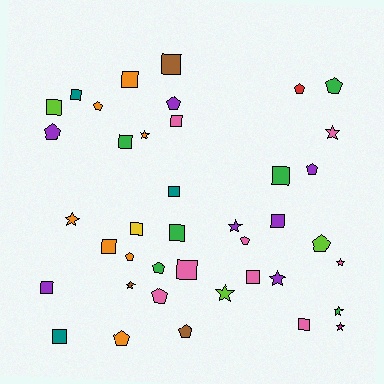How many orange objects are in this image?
There are 7 orange objects.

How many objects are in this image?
There are 40 objects.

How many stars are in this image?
There are 10 stars.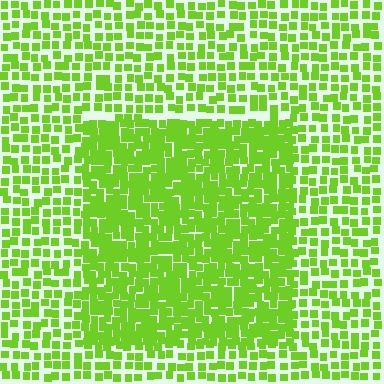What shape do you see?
I see a rectangle.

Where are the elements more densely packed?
The elements are more densely packed inside the rectangle boundary.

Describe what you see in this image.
The image contains small lime elements arranged at two different densities. A rectangle-shaped region is visible where the elements are more densely packed than the surrounding area.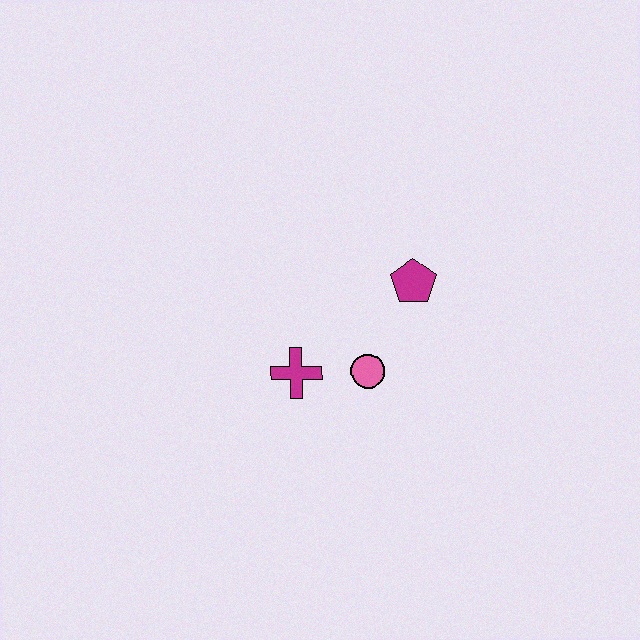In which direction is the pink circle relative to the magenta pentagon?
The pink circle is below the magenta pentagon.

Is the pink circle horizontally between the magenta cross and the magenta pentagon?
Yes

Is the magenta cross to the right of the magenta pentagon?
No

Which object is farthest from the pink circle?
The magenta pentagon is farthest from the pink circle.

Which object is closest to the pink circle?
The magenta cross is closest to the pink circle.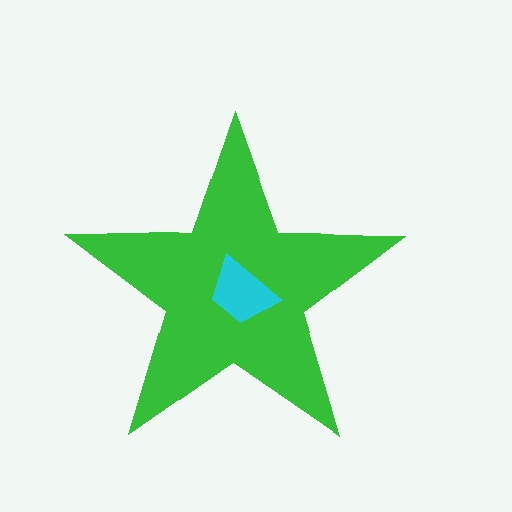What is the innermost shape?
The cyan trapezoid.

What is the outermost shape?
The green star.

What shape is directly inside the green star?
The cyan trapezoid.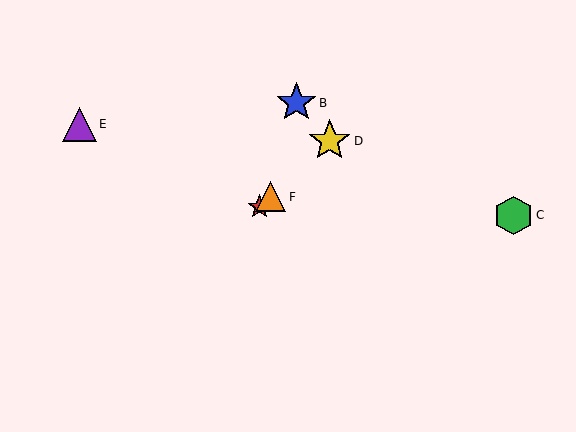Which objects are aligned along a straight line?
Objects A, D, F are aligned along a straight line.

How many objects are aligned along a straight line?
3 objects (A, D, F) are aligned along a straight line.